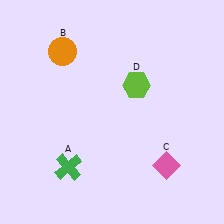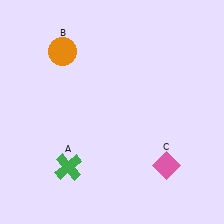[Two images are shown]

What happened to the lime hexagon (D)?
The lime hexagon (D) was removed in Image 2. It was in the top-right area of Image 1.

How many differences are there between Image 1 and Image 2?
There is 1 difference between the two images.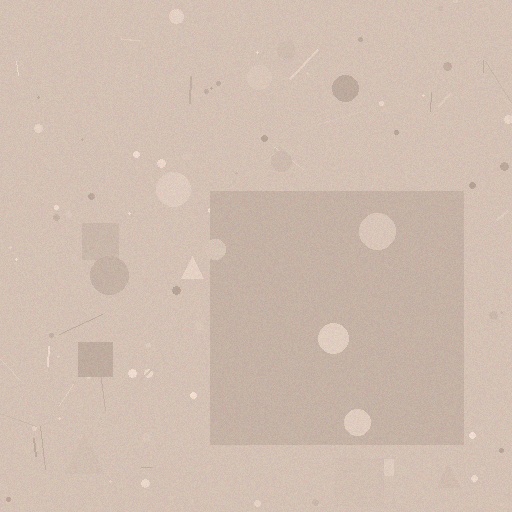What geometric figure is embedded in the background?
A square is embedded in the background.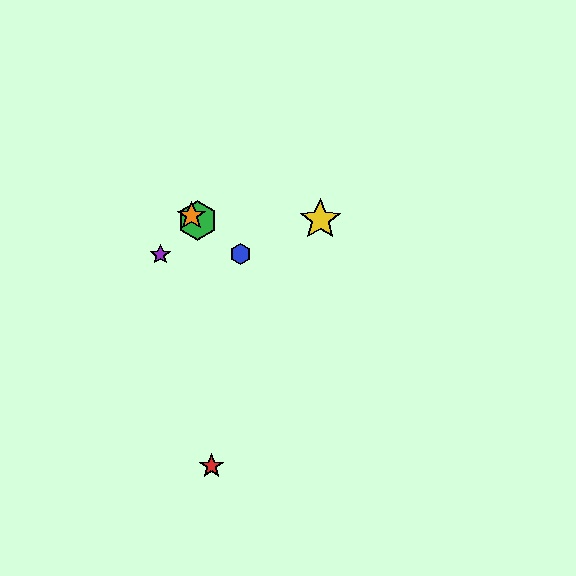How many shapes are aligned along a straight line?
3 shapes (the blue hexagon, the green hexagon, the orange star) are aligned along a straight line.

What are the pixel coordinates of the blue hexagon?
The blue hexagon is at (240, 254).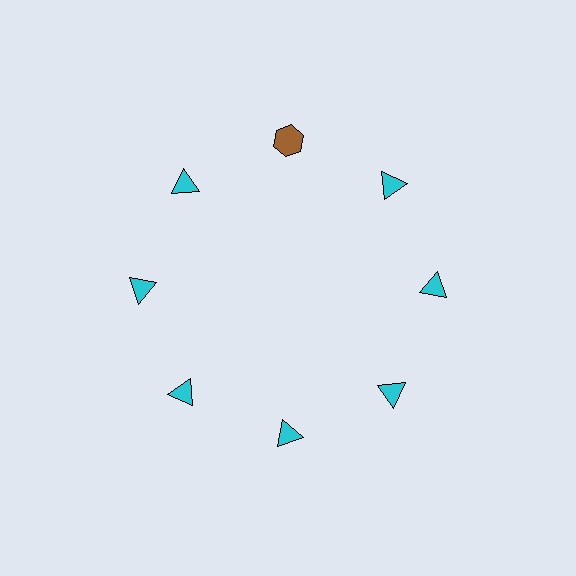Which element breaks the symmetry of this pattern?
The brown hexagon at roughly the 12 o'clock position breaks the symmetry. All other shapes are cyan triangles.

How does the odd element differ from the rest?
It differs in both color (brown instead of cyan) and shape (hexagon instead of triangle).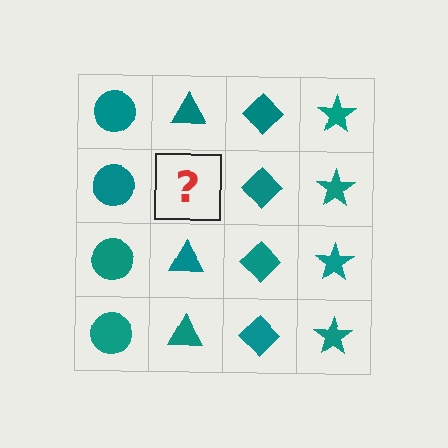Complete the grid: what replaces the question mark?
The question mark should be replaced with a teal triangle.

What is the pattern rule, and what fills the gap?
The rule is that each column has a consistent shape. The gap should be filled with a teal triangle.